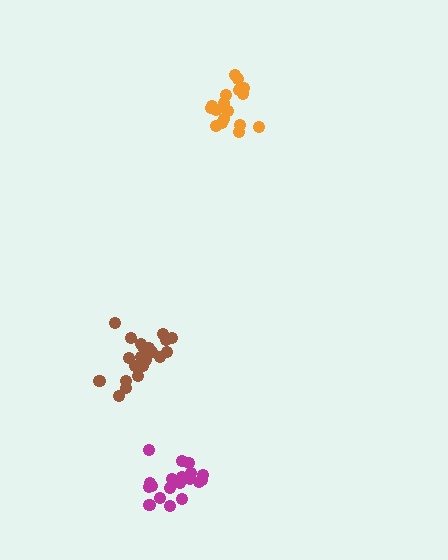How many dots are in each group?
Group 1: 18 dots, Group 2: 19 dots, Group 3: 21 dots (58 total).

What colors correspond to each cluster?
The clusters are colored: orange, magenta, brown.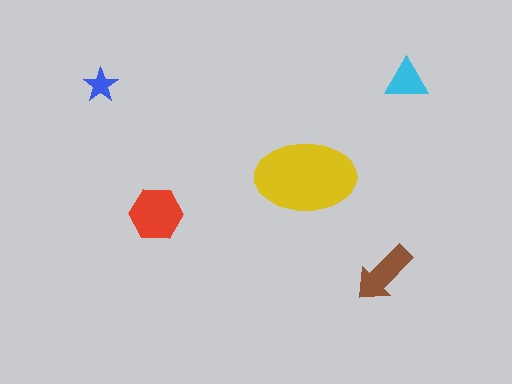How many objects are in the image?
There are 5 objects in the image.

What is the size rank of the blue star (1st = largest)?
5th.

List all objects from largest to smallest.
The yellow ellipse, the red hexagon, the brown arrow, the cyan triangle, the blue star.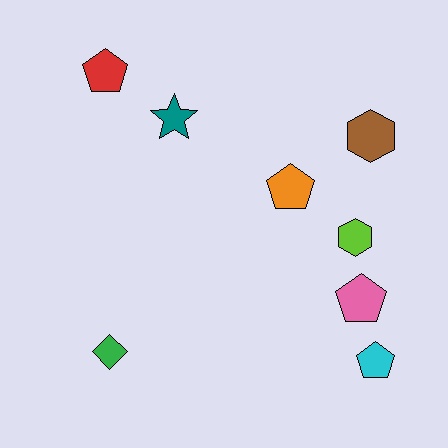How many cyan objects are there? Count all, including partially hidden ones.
There is 1 cyan object.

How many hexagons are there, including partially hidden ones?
There are 2 hexagons.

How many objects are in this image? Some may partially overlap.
There are 8 objects.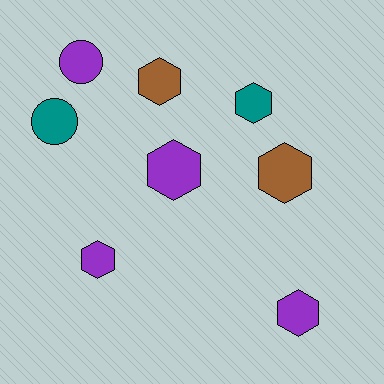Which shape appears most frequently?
Hexagon, with 6 objects.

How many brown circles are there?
There are no brown circles.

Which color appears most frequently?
Purple, with 4 objects.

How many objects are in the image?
There are 8 objects.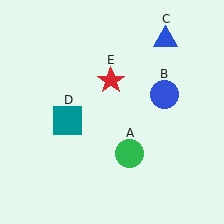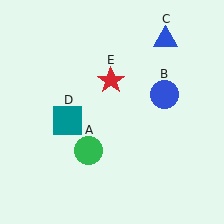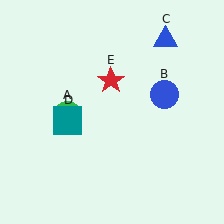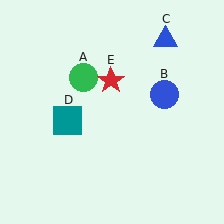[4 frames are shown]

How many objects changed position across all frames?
1 object changed position: green circle (object A).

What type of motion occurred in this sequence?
The green circle (object A) rotated clockwise around the center of the scene.